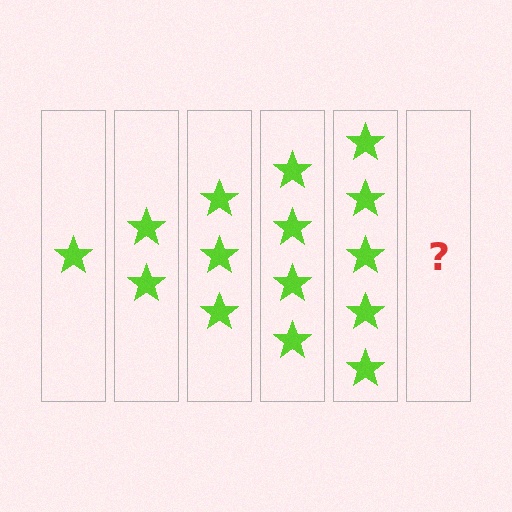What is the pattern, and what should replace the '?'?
The pattern is that each step adds one more star. The '?' should be 6 stars.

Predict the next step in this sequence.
The next step is 6 stars.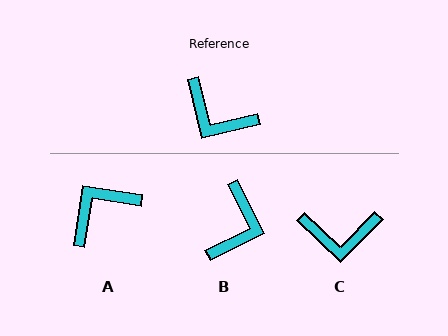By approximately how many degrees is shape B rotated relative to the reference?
Approximately 103 degrees counter-clockwise.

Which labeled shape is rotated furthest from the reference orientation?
A, about 112 degrees away.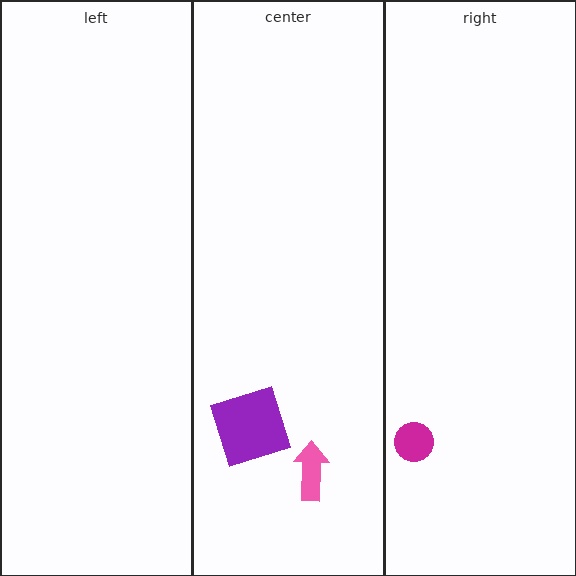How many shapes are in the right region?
1.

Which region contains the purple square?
The center region.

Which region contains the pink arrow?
The center region.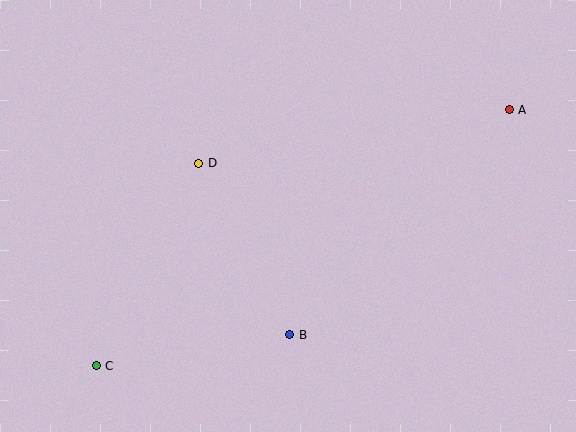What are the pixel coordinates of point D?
Point D is at (199, 163).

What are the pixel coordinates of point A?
Point A is at (509, 110).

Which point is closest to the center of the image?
Point D at (199, 163) is closest to the center.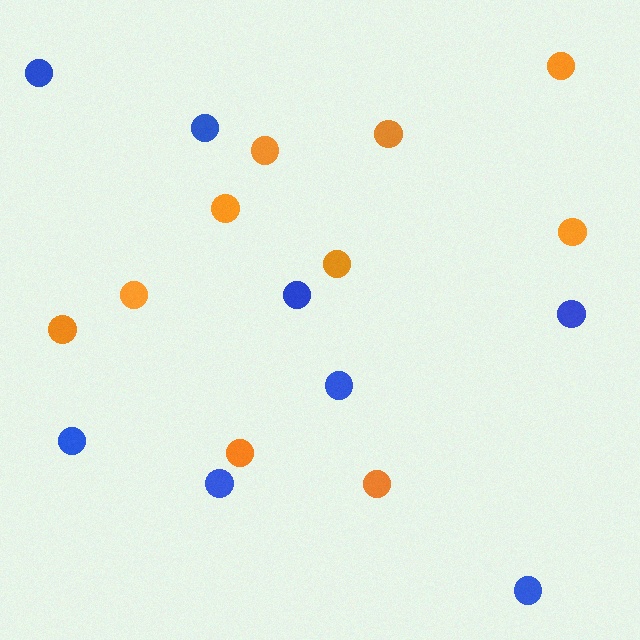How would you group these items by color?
There are 2 groups: one group of orange circles (10) and one group of blue circles (8).